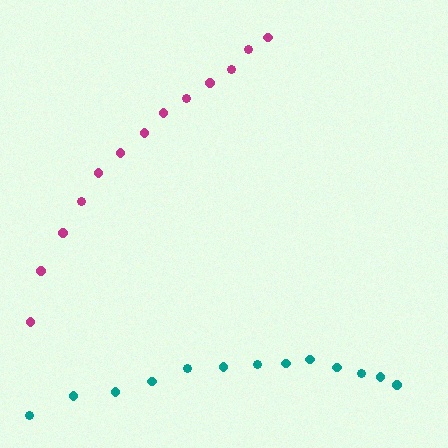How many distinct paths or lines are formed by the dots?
There are 2 distinct paths.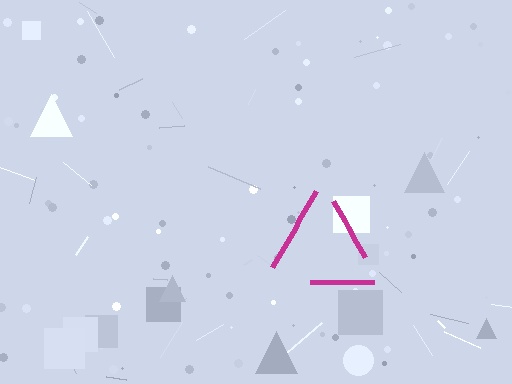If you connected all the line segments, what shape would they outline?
They would outline a triangle.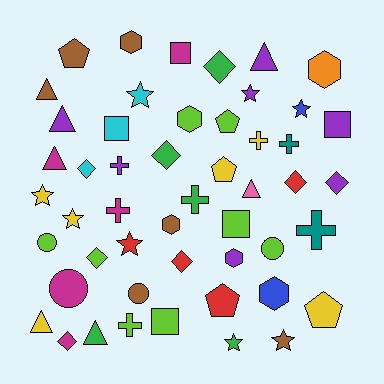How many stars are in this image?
There are 8 stars.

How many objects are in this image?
There are 50 objects.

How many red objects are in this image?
There are 4 red objects.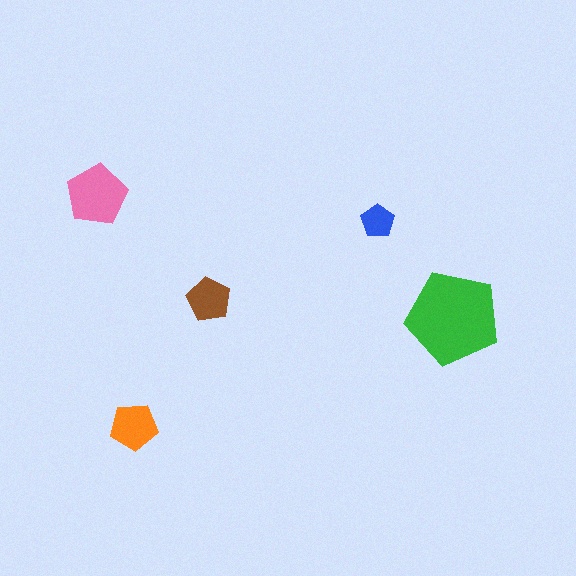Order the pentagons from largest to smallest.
the green one, the pink one, the orange one, the brown one, the blue one.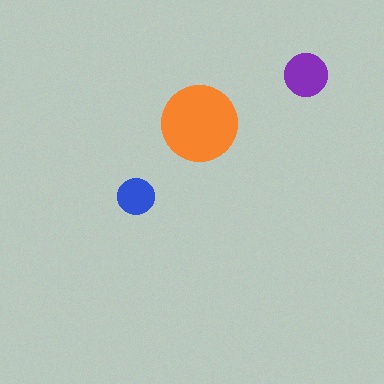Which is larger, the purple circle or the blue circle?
The purple one.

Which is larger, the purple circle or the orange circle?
The orange one.